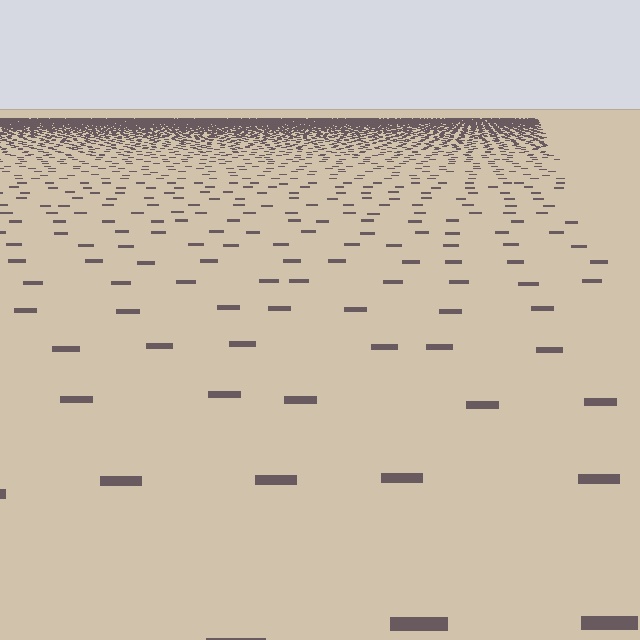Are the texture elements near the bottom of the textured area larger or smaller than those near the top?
Larger. Near the bottom, elements are closer to the viewer and appear at a bigger on-screen size.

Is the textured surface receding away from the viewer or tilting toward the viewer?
The surface is receding away from the viewer. Texture elements get smaller and denser toward the top.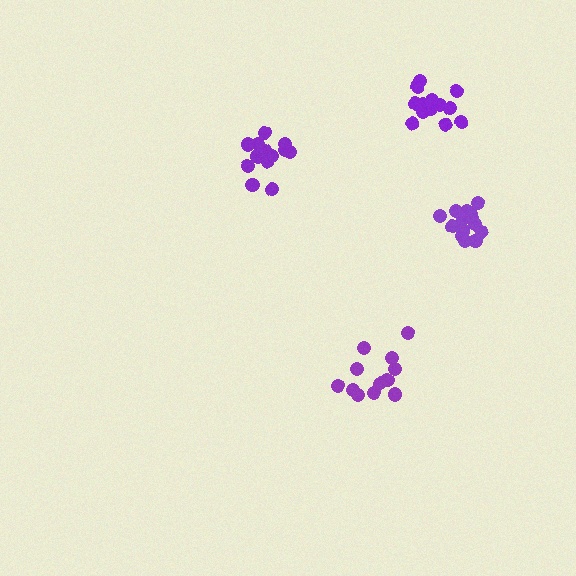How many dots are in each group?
Group 1: 13 dots, Group 2: 12 dots, Group 3: 14 dots, Group 4: 14 dots (53 total).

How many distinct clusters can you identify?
There are 4 distinct clusters.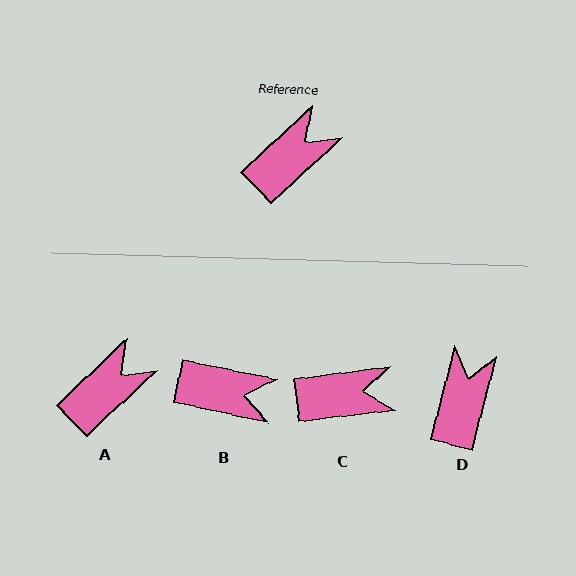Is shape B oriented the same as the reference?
No, it is off by about 55 degrees.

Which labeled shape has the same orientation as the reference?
A.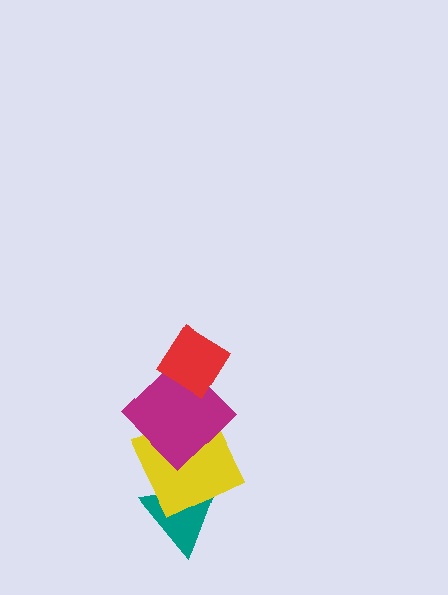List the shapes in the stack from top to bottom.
From top to bottom: the red diamond, the magenta diamond, the yellow square, the teal triangle.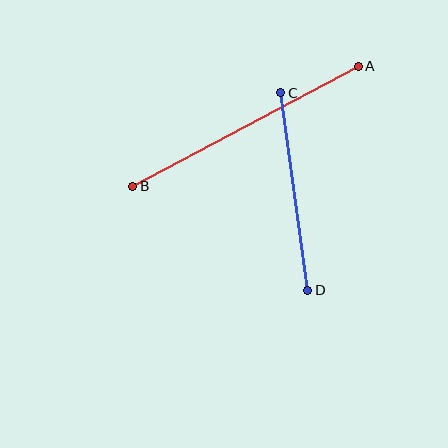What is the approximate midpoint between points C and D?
The midpoint is at approximately (294, 191) pixels.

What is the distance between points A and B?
The distance is approximately 256 pixels.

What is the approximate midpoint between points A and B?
The midpoint is at approximately (245, 126) pixels.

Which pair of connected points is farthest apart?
Points A and B are farthest apart.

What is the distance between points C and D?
The distance is approximately 199 pixels.